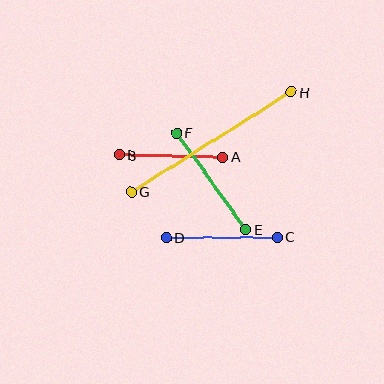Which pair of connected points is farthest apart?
Points G and H are farthest apart.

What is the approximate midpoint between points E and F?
The midpoint is at approximately (211, 181) pixels.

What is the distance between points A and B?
The distance is approximately 103 pixels.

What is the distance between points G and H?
The distance is approximately 189 pixels.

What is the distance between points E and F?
The distance is approximately 119 pixels.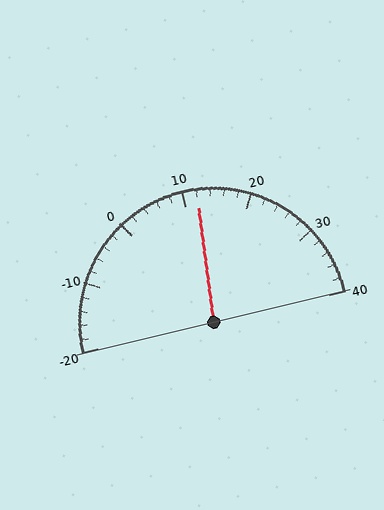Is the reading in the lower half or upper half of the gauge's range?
The reading is in the upper half of the range (-20 to 40).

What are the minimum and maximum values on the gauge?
The gauge ranges from -20 to 40.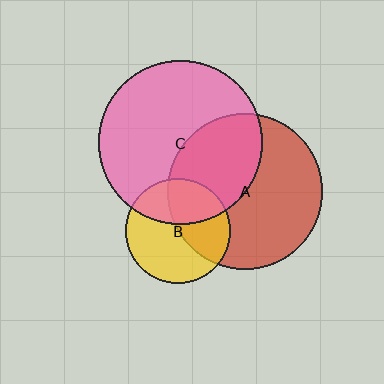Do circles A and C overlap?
Yes.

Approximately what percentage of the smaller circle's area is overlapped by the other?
Approximately 40%.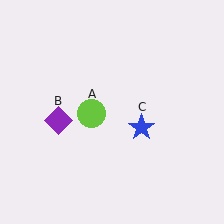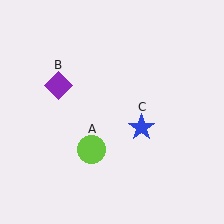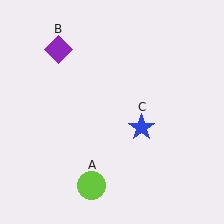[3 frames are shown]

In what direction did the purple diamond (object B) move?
The purple diamond (object B) moved up.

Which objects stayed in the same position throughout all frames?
Blue star (object C) remained stationary.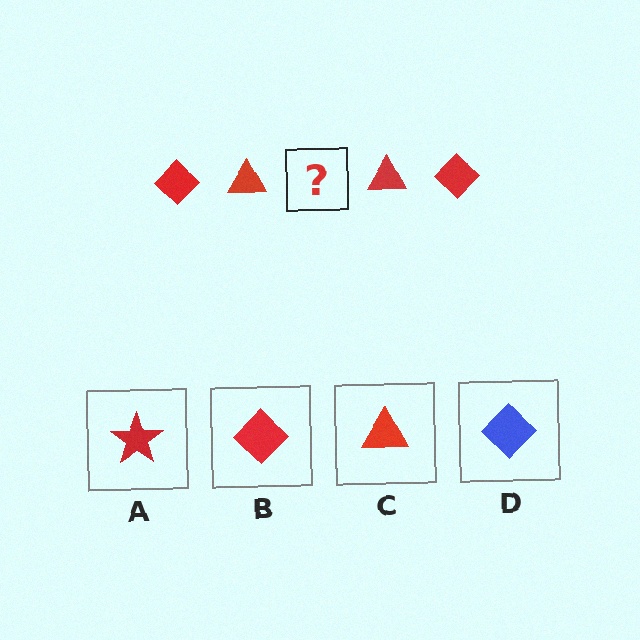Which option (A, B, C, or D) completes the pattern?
B.